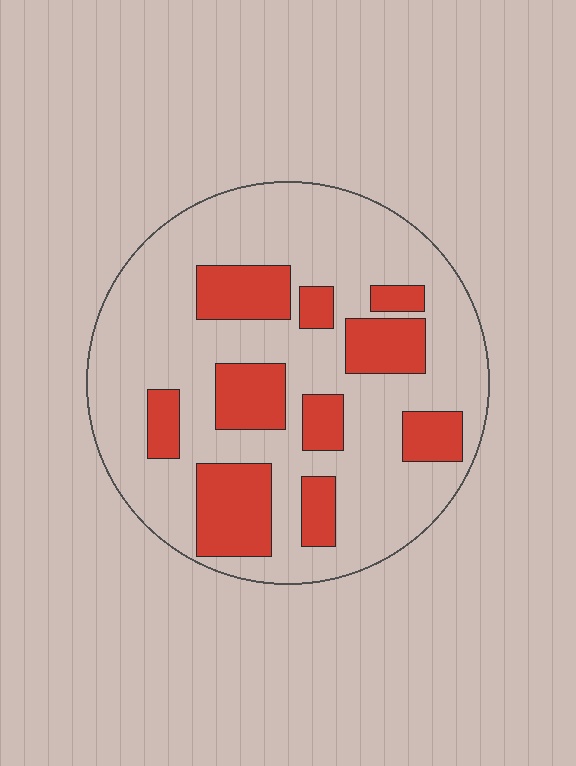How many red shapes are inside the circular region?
10.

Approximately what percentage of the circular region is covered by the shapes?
Approximately 25%.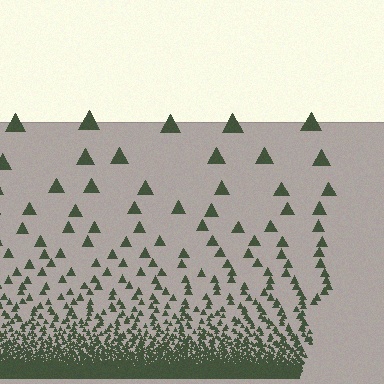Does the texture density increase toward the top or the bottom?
Density increases toward the bottom.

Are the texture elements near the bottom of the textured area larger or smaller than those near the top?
Smaller. The gradient is inverted — elements near the bottom are smaller and denser.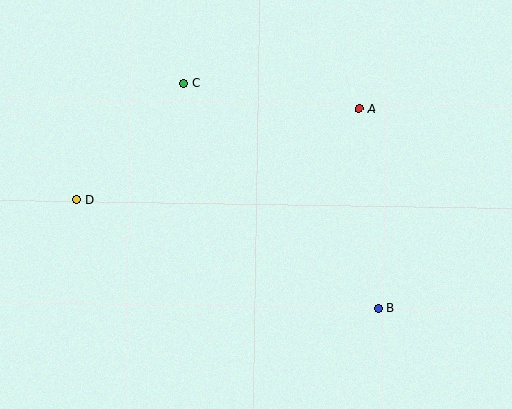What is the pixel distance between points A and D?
The distance between A and D is 297 pixels.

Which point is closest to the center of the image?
Point A at (359, 108) is closest to the center.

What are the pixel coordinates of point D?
Point D is at (77, 200).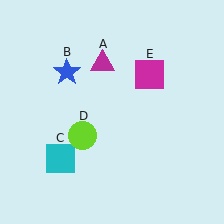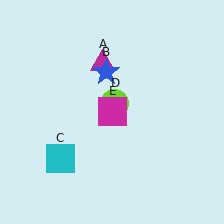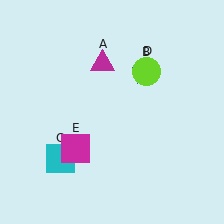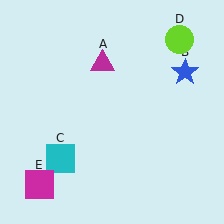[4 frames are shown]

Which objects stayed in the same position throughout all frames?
Magenta triangle (object A) and cyan square (object C) remained stationary.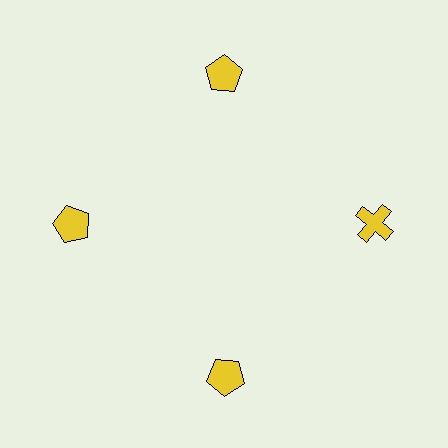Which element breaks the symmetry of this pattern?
The yellow cross at roughly the 3 o'clock position breaks the symmetry. All other shapes are yellow pentagons.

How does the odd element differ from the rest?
It has a different shape: cross instead of pentagon.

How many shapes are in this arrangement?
There are 4 shapes arranged in a ring pattern.